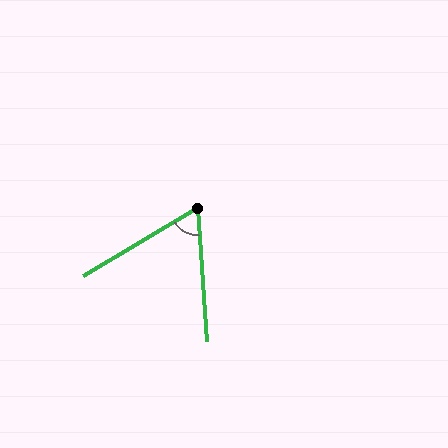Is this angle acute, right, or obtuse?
It is acute.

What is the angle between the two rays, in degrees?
Approximately 63 degrees.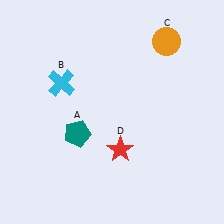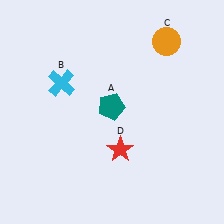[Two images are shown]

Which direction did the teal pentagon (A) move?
The teal pentagon (A) moved right.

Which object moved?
The teal pentagon (A) moved right.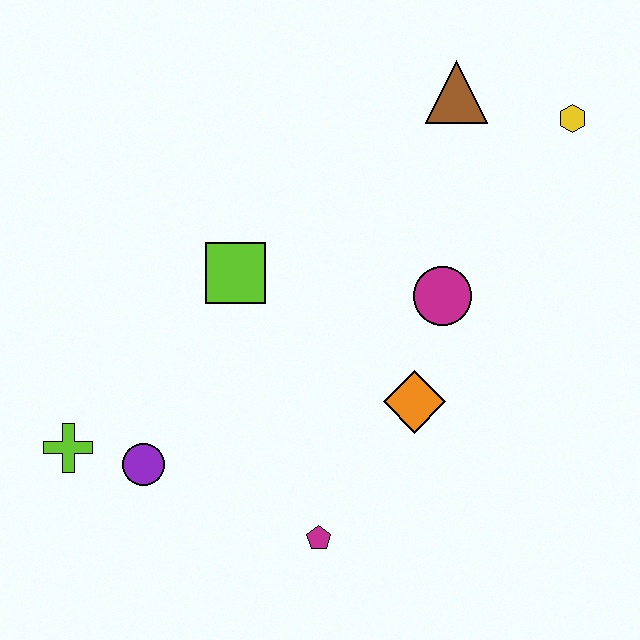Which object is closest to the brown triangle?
The yellow hexagon is closest to the brown triangle.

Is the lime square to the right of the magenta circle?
No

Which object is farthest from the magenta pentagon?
The yellow hexagon is farthest from the magenta pentagon.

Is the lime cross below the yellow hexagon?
Yes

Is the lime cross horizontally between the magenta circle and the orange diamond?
No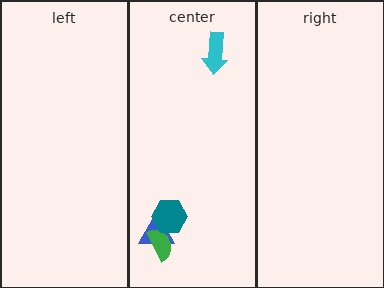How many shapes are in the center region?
4.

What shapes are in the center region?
The cyan arrow, the blue triangle, the green semicircle, the teal hexagon.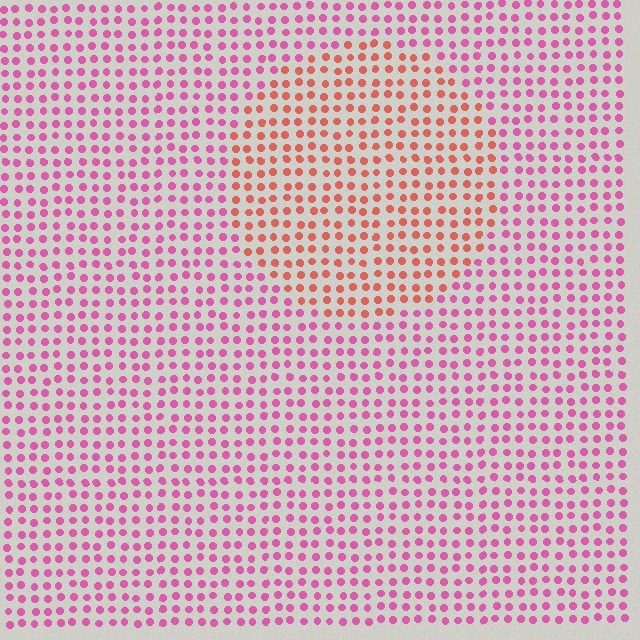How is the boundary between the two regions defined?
The boundary is defined purely by a slight shift in hue (about 42 degrees). Spacing, size, and orientation are identical on both sides.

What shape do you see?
I see a circle.